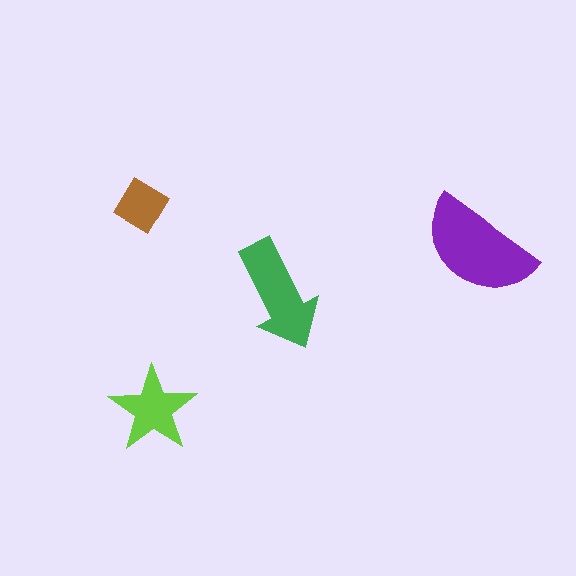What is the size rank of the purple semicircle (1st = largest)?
1st.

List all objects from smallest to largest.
The brown diamond, the lime star, the green arrow, the purple semicircle.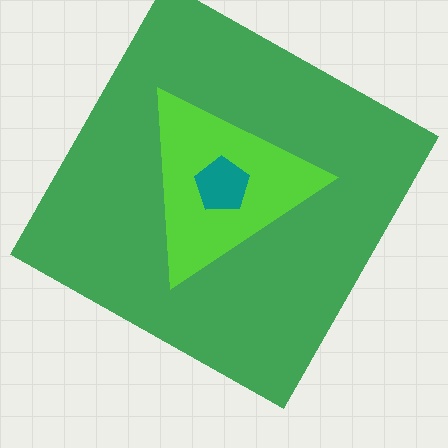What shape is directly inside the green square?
The lime triangle.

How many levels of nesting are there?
3.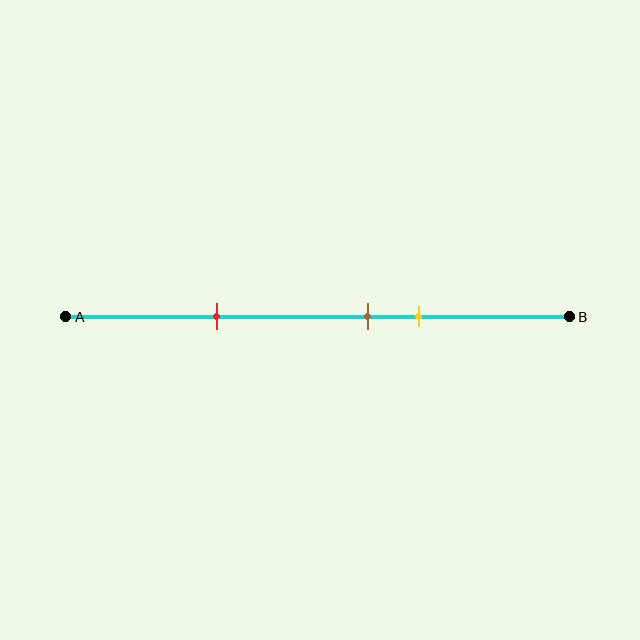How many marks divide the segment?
There are 3 marks dividing the segment.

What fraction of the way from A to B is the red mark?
The red mark is approximately 30% (0.3) of the way from A to B.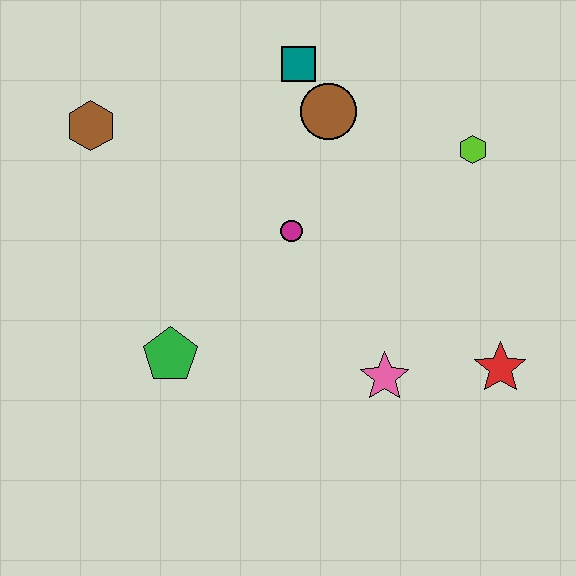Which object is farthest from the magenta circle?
The red star is farthest from the magenta circle.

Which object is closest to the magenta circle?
The brown circle is closest to the magenta circle.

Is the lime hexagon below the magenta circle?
No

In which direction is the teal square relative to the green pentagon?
The teal square is above the green pentagon.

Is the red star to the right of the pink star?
Yes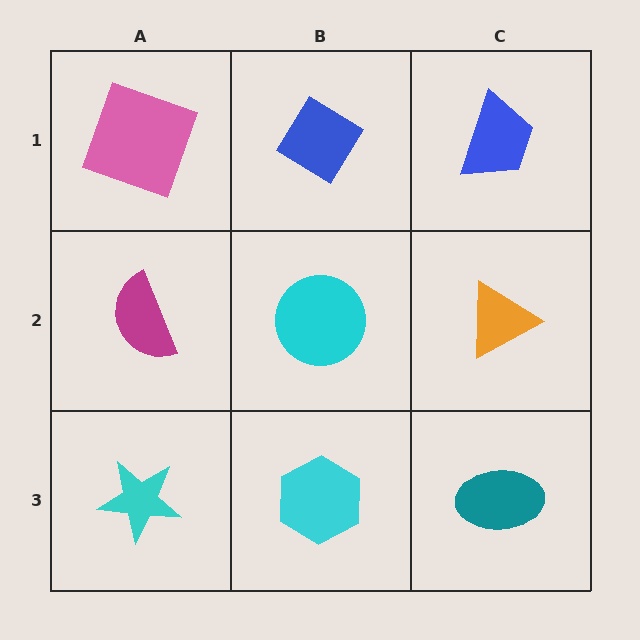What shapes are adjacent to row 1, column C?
An orange triangle (row 2, column C), a blue diamond (row 1, column B).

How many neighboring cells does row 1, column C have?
2.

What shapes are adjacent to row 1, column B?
A cyan circle (row 2, column B), a pink square (row 1, column A), a blue trapezoid (row 1, column C).